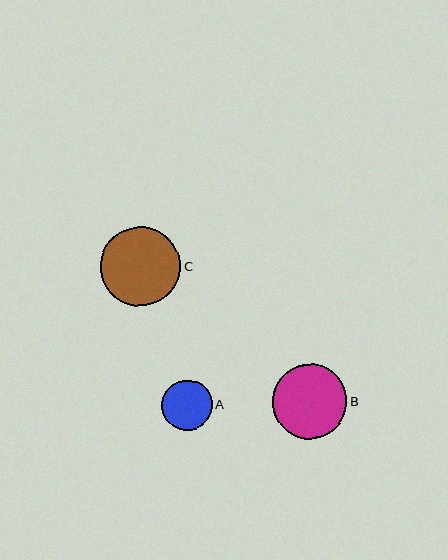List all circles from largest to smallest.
From largest to smallest: C, B, A.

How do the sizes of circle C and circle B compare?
Circle C and circle B are approximately the same size.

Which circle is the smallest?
Circle A is the smallest with a size of approximately 51 pixels.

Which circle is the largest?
Circle C is the largest with a size of approximately 80 pixels.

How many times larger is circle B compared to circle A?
Circle B is approximately 1.5 times the size of circle A.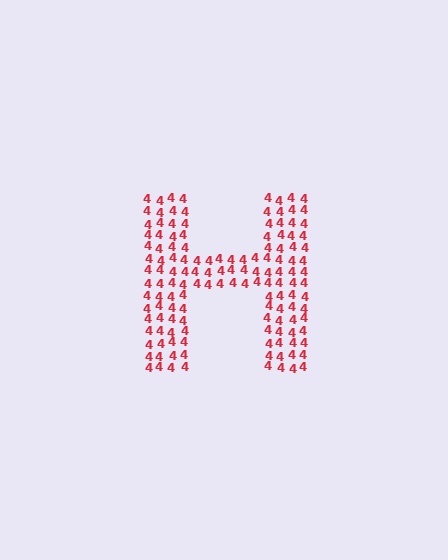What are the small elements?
The small elements are digit 4's.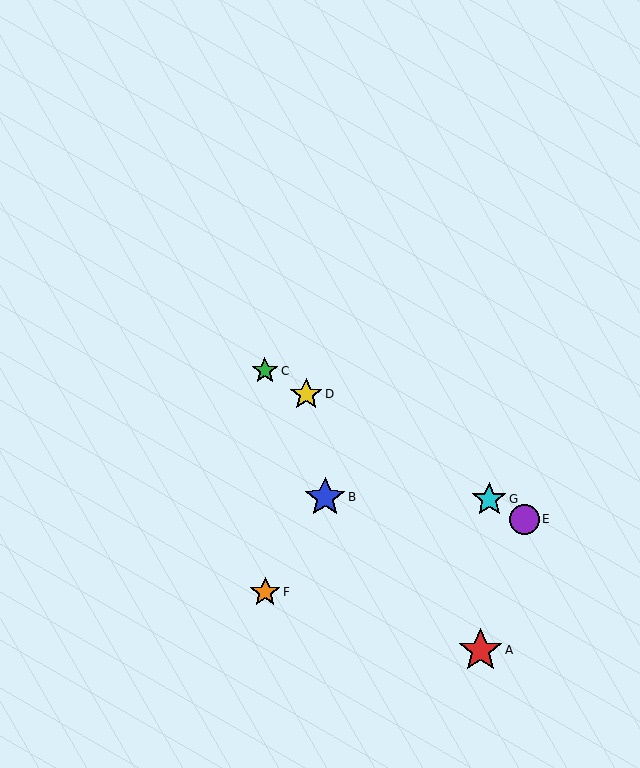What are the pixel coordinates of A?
Object A is at (481, 650).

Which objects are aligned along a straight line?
Objects C, D, E, G are aligned along a straight line.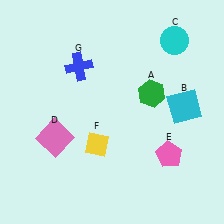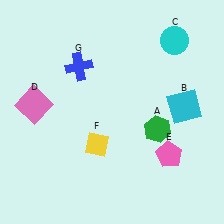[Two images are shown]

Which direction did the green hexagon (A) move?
The green hexagon (A) moved down.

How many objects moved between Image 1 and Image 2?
2 objects moved between the two images.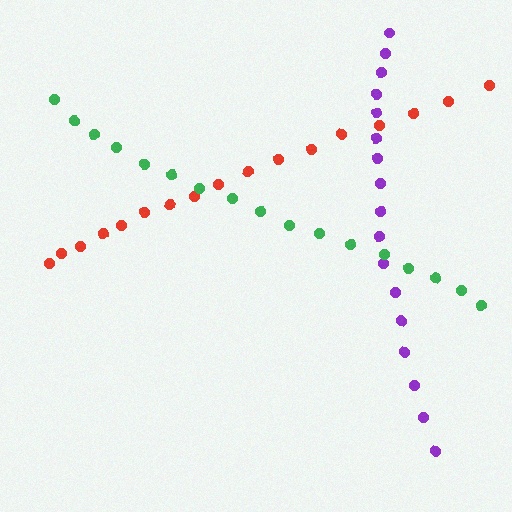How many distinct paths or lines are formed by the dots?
There are 3 distinct paths.